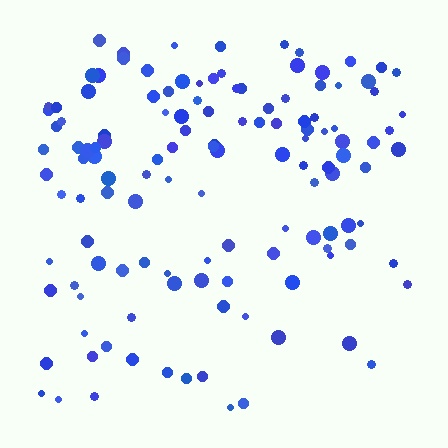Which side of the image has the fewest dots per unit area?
The bottom.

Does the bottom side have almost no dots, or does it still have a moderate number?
Still a moderate number, just noticeably fewer than the top.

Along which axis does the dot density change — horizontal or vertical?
Vertical.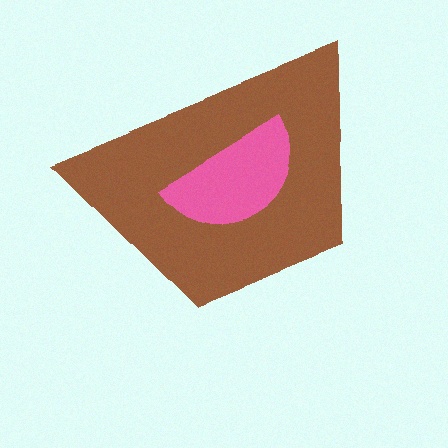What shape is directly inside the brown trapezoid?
The pink semicircle.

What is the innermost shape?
The pink semicircle.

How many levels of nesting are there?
2.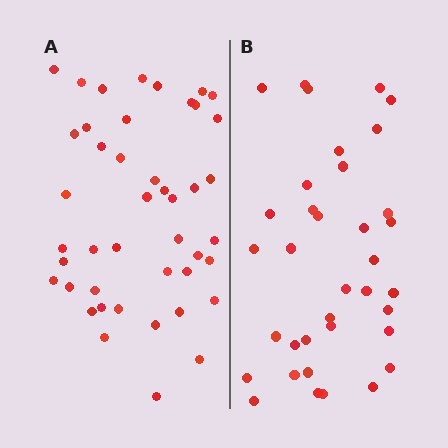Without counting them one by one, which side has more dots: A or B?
Region A (the left region) has more dots.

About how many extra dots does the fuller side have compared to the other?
Region A has roughly 8 or so more dots than region B.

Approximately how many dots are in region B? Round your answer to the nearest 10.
About 40 dots. (The exact count is 36, which rounds to 40.)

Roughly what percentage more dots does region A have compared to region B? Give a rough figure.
About 20% more.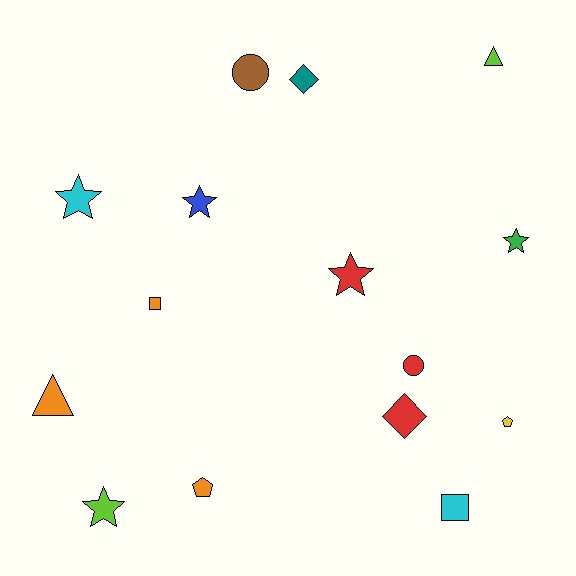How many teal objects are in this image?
There is 1 teal object.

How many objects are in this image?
There are 15 objects.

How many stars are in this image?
There are 5 stars.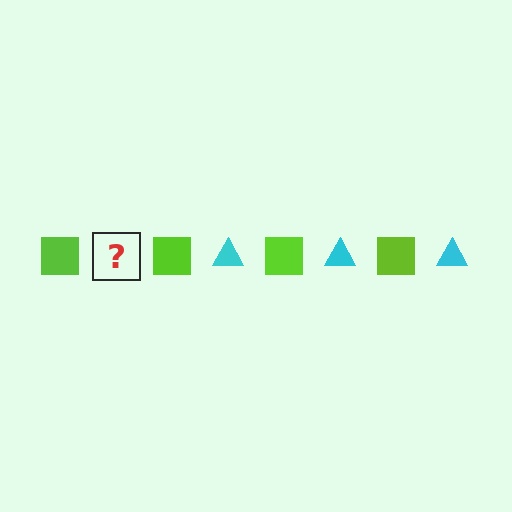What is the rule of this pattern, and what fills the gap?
The rule is that the pattern alternates between lime square and cyan triangle. The gap should be filled with a cyan triangle.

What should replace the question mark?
The question mark should be replaced with a cyan triangle.